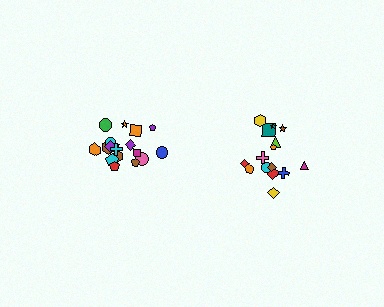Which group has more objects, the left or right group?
The left group.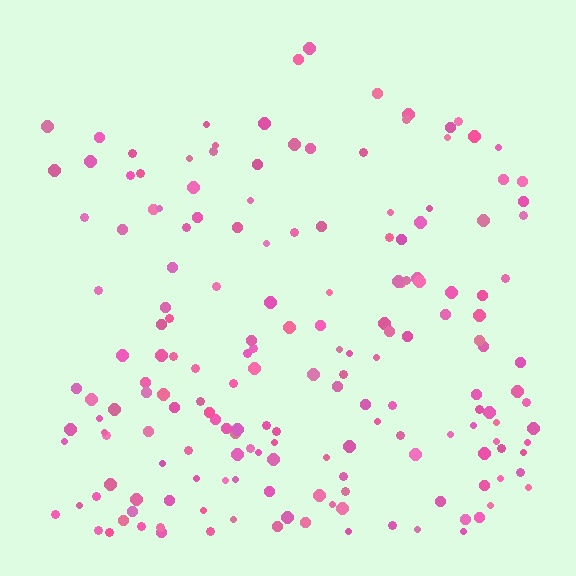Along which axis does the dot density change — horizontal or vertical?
Vertical.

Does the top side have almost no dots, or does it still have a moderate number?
Still a moderate number, just noticeably fewer than the bottom.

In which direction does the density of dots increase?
From top to bottom, with the bottom side densest.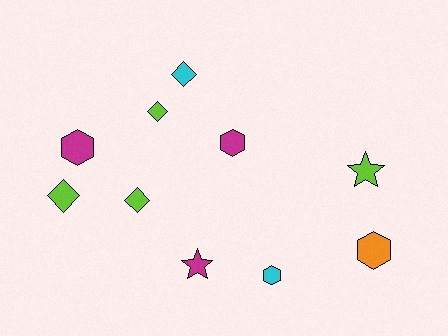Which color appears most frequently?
Lime, with 4 objects.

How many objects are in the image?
There are 10 objects.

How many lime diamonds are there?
There are 3 lime diamonds.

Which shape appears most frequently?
Hexagon, with 4 objects.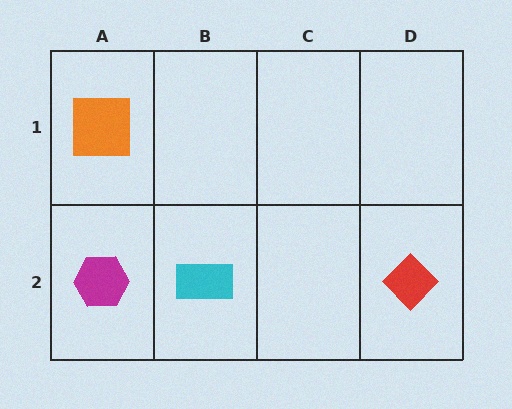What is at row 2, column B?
A cyan rectangle.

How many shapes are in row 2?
3 shapes.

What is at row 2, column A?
A magenta hexagon.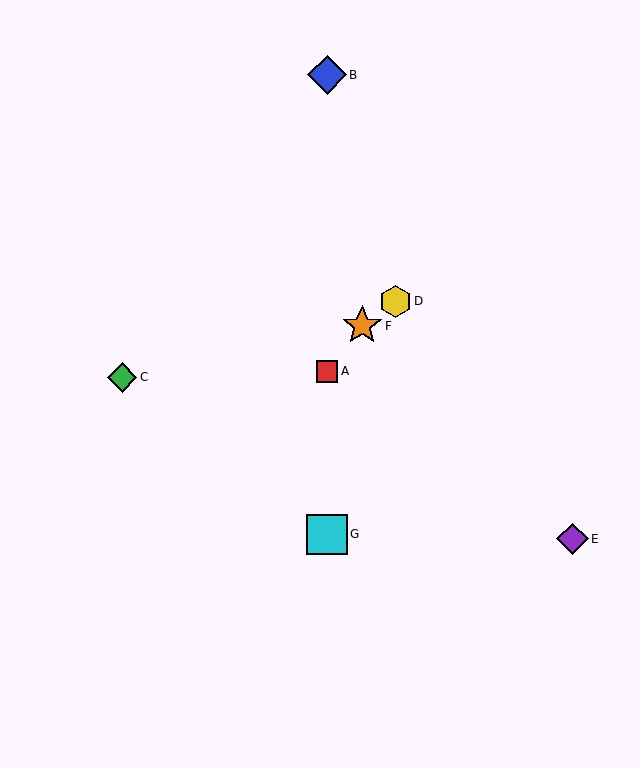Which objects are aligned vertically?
Objects A, B, G are aligned vertically.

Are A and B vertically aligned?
Yes, both are at x≈327.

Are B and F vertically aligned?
No, B is at x≈327 and F is at x≈362.